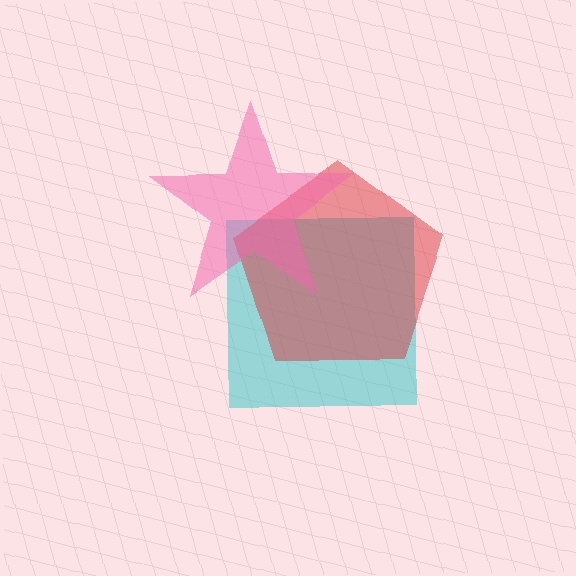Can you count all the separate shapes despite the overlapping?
Yes, there are 3 separate shapes.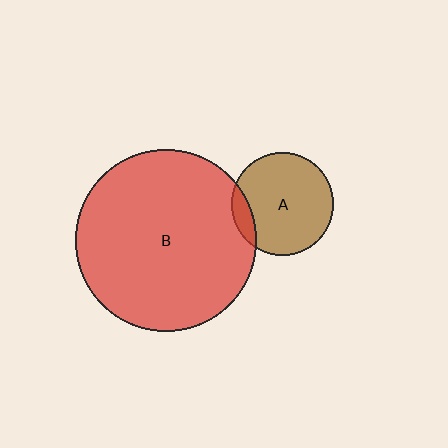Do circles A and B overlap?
Yes.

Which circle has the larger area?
Circle B (red).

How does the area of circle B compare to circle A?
Approximately 3.1 times.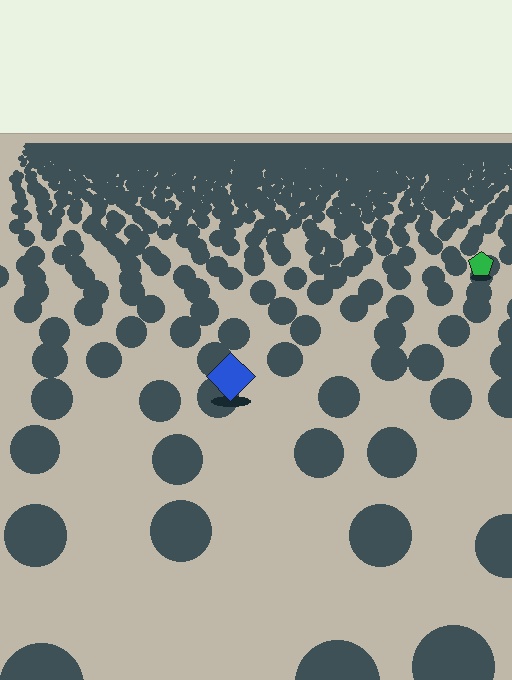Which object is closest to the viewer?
The blue diamond is closest. The texture marks near it are larger and more spread out.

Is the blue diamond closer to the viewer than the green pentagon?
Yes. The blue diamond is closer — you can tell from the texture gradient: the ground texture is coarser near it.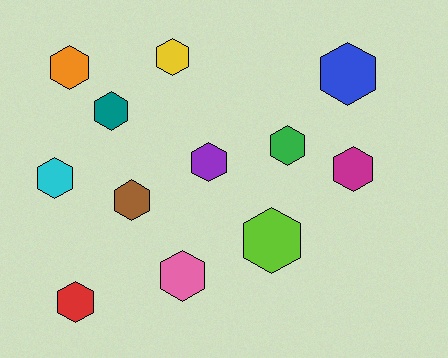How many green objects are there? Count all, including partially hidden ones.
There is 1 green object.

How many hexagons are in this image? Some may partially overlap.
There are 12 hexagons.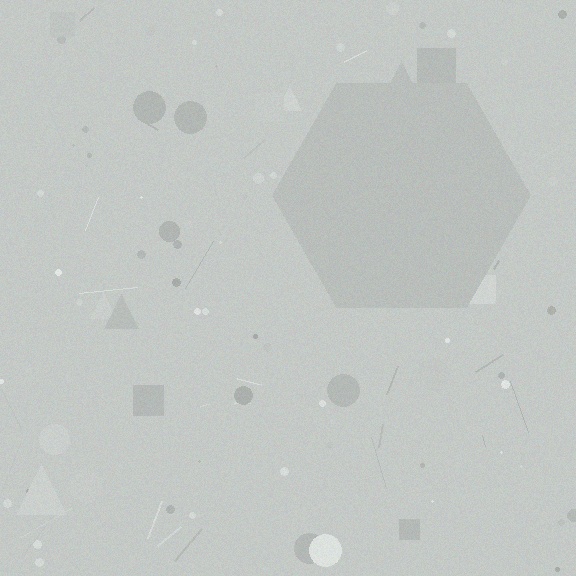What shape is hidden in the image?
A hexagon is hidden in the image.